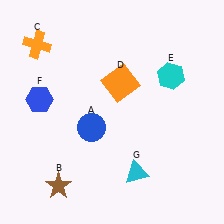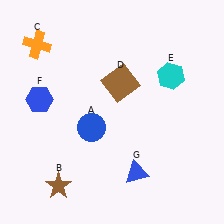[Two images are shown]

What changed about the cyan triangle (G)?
In Image 1, G is cyan. In Image 2, it changed to blue.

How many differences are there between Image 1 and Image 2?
There are 2 differences between the two images.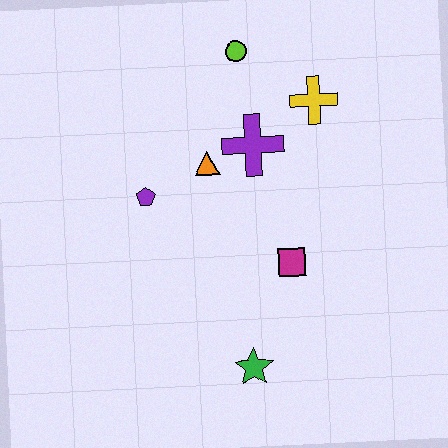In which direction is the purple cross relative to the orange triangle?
The purple cross is to the right of the orange triangle.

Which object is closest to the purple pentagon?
The orange triangle is closest to the purple pentagon.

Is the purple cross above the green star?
Yes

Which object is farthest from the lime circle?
The green star is farthest from the lime circle.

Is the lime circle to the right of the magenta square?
No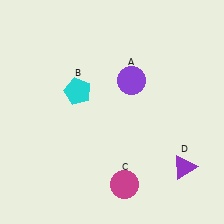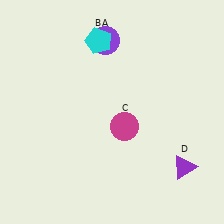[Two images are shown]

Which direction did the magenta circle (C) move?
The magenta circle (C) moved up.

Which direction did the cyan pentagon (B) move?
The cyan pentagon (B) moved up.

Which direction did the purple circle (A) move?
The purple circle (A) moved up.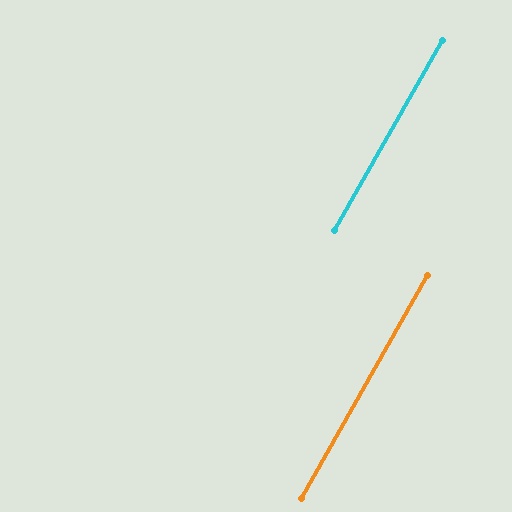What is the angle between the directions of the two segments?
Approximately 0 degrees.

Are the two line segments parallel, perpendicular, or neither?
Parallel — their directions differ by only 0.2°.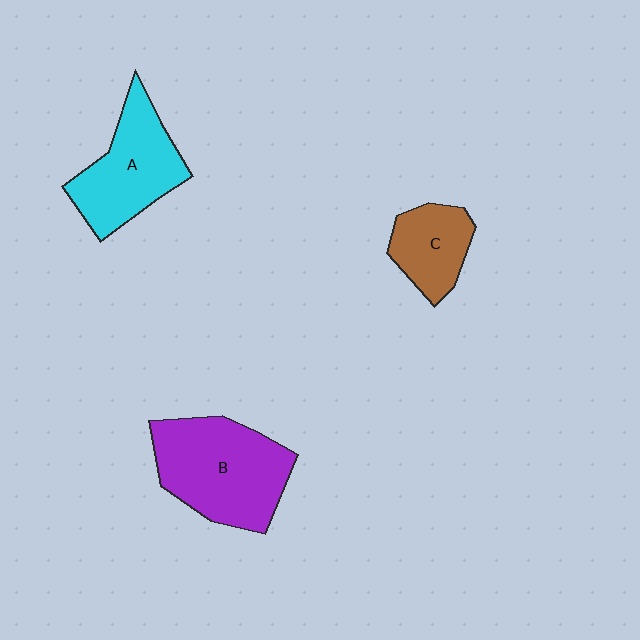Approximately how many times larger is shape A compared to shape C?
Approximately 1.6 times.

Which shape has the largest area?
Shape B (purple).